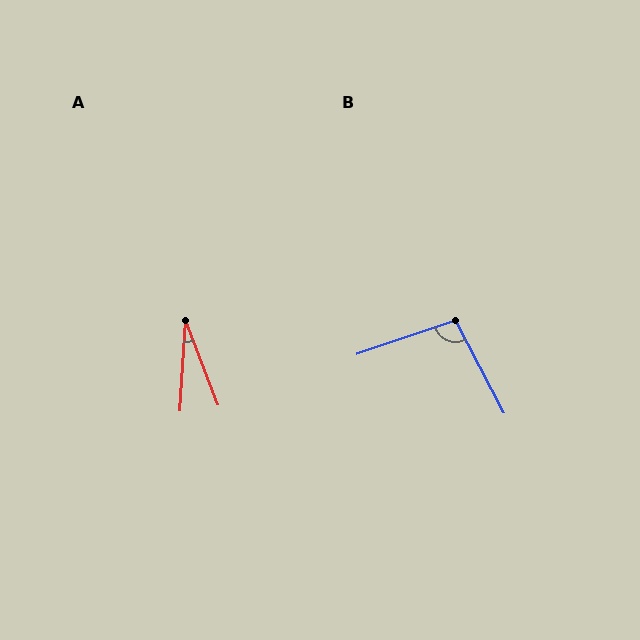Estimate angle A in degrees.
Approximately 25 degrees.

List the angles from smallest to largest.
A (25°), B (99°).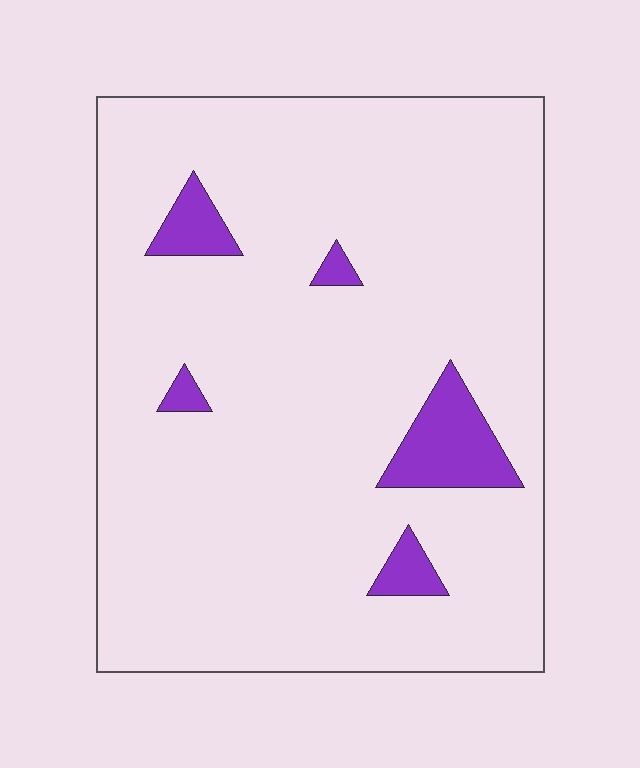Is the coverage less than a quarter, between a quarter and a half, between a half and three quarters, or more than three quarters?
Less than a quarter.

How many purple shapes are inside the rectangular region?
5.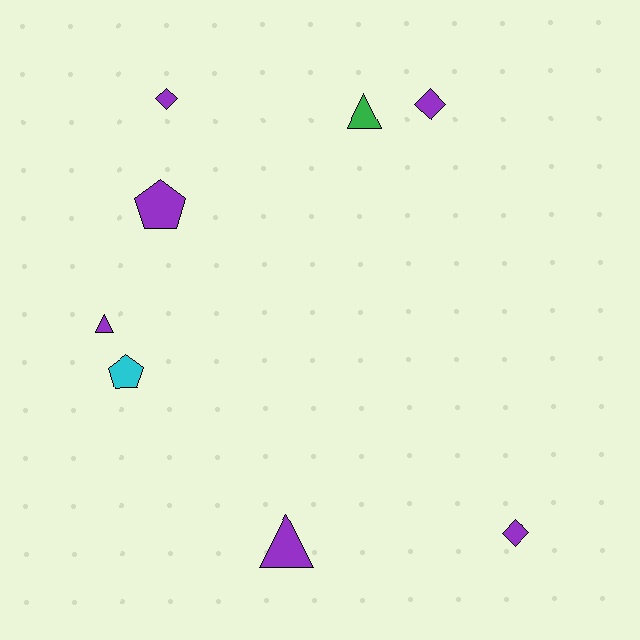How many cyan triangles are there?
There are no cyan triangles.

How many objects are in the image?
There are 8 objects.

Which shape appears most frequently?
Diamond, with 3 objects.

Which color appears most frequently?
Purple, with 6 objects.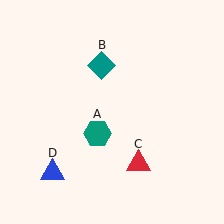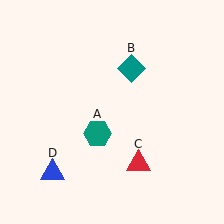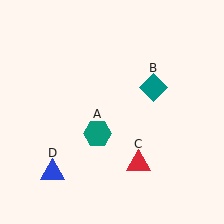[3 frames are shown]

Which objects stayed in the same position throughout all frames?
Teal hexagon (object A) and red triangle (object C) and blue triangle (object D) remained stationary.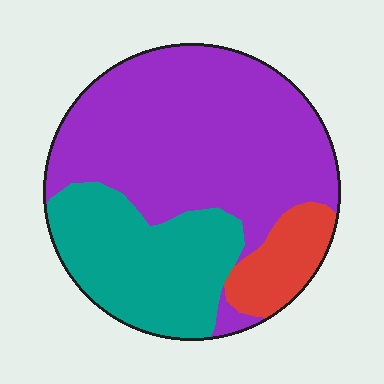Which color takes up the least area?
Red, at roughly 10%.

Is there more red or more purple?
Purple.